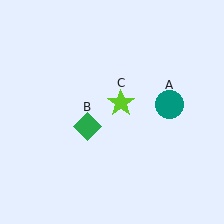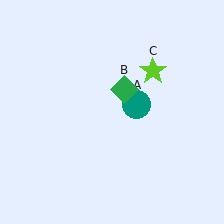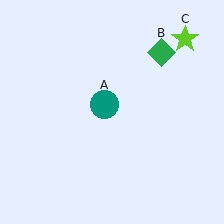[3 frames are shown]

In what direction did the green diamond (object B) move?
The green diamond (object B) moved up and to the right.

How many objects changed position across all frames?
3 objects changed position: teal circle (object A), green diamond (object B), lime star (object C).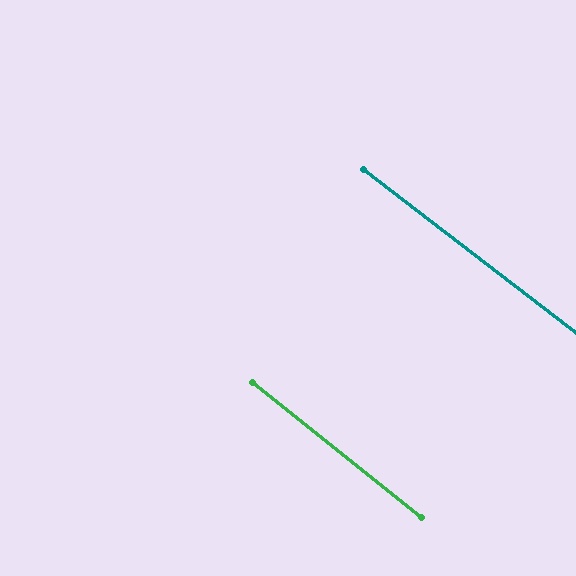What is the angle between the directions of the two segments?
Approximately 1 degree.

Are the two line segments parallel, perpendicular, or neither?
Parallel — their directions differ by only 0.9°.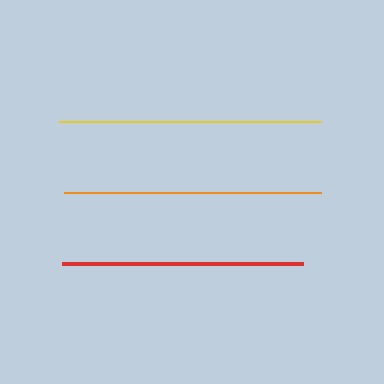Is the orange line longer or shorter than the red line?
The orange line is longer than the red line.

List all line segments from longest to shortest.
From longest to shortest: yellow, orange, red.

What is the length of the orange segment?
The orange segment is approximately 257 pixels long.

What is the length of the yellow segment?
The yellow segment is approximately 262 pixels long.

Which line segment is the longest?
The yellow line is the longest at approximately 262 pixels.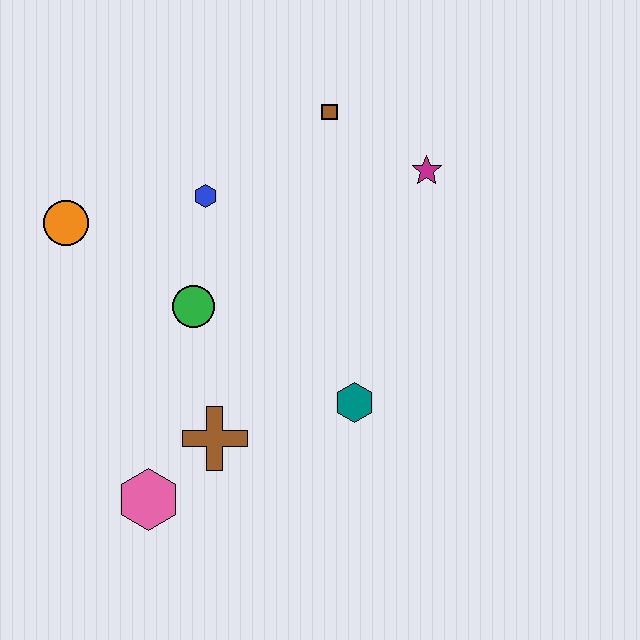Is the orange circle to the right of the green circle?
No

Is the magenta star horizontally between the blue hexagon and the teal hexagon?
No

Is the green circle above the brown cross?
Yes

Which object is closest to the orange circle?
The blue hexagon is closest to the orange circle.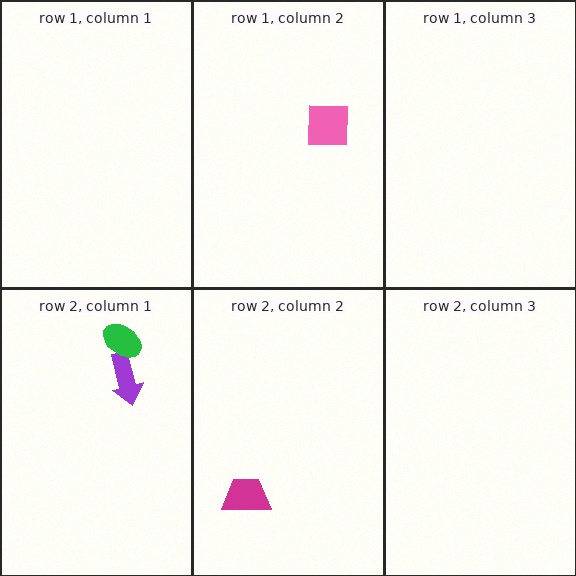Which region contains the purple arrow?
The row 2, column 1 region.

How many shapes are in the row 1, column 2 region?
1.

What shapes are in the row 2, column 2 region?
The magenta trapezoid.